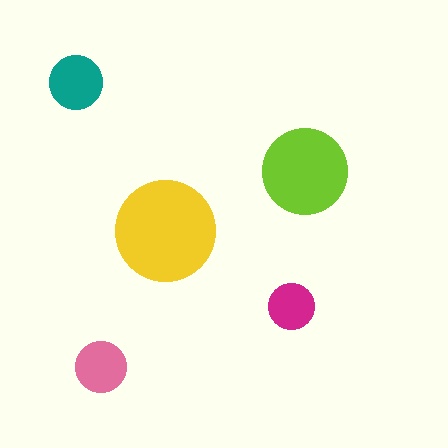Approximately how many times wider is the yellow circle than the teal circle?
About 2 times wider.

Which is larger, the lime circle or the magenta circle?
The lime one.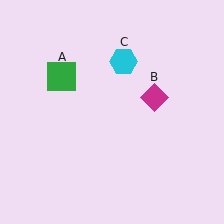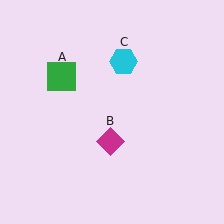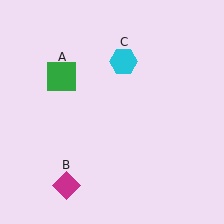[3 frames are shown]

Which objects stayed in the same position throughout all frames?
Green square (object A) and cyan hexagon (object C) remained stationary.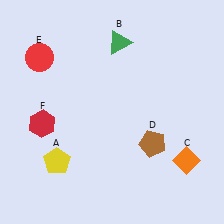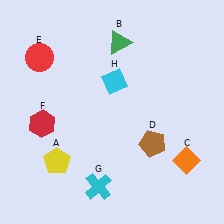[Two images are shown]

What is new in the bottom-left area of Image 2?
A cyan cross (G) was added in the bottom-left area of Image 2.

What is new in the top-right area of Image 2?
A cyan diamond (H) was added in the top-right area of Image 2.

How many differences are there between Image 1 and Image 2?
There are 2 differences between the two images.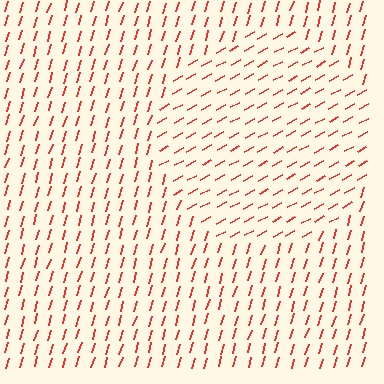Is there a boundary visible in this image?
Yes, there is a texture boundary formed by a change in line orientation.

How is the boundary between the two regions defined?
The boundary is defined purely by a change in line orientation (approximately 45 degrees difference). All lines are the same color and thickness.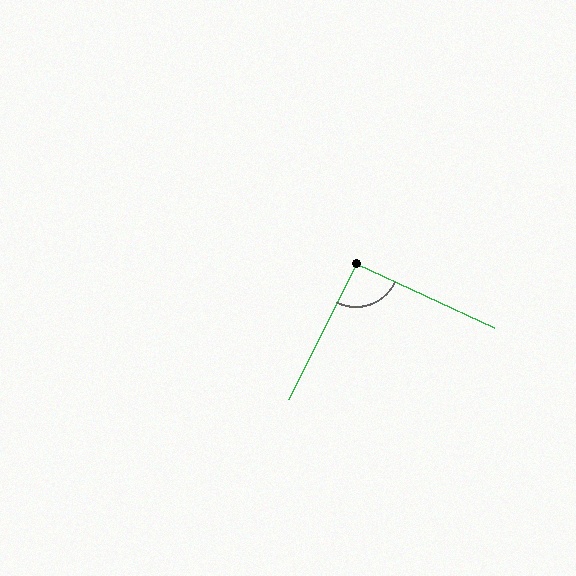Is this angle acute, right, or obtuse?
It is approximately a right angle.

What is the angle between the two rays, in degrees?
Approximately 92 degrees.